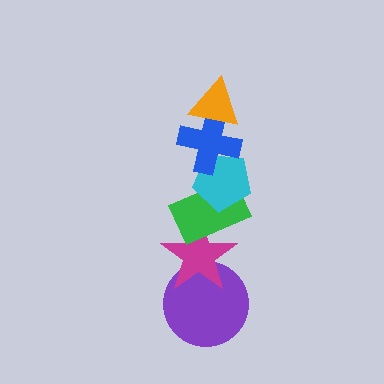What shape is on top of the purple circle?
The magenta star is on top of the purple circle.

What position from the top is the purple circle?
The purple circle is 6th from the top.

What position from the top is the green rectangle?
The green rectangle is 4th from the top.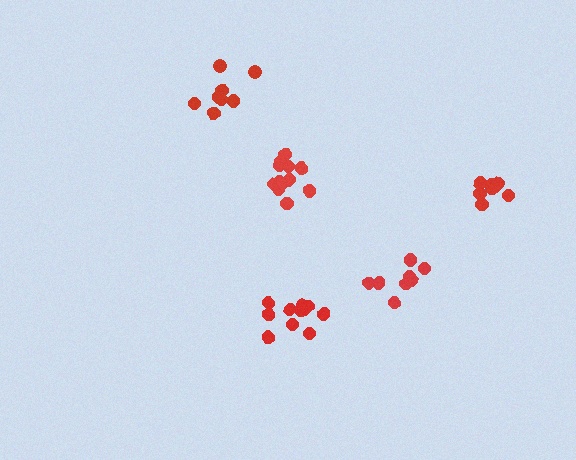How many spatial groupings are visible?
There are 5 spatial groupings.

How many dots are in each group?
Group 1: 8 dots, Group 2: 11 dots, Group 3: 7 dots, Group 4: 12 dots, Group 5: 8 dots (46 total).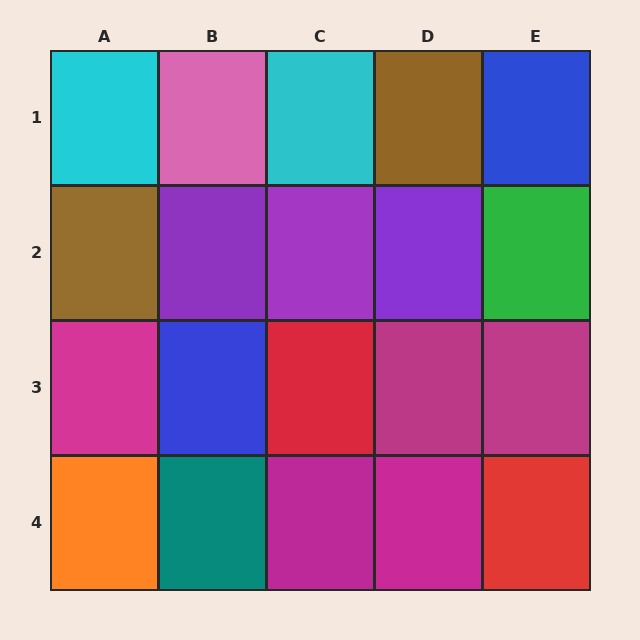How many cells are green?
1 cell is green.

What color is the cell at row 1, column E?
Blue.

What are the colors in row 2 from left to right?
Brown, purple, purple, purple, green.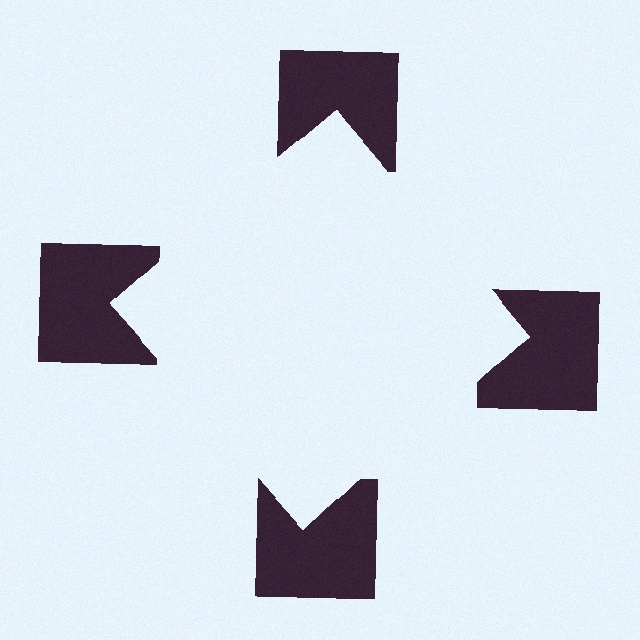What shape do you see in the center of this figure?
An illusory square — its edges are inferred from the aligned wedge cuts in the notched squares, not physically drawn.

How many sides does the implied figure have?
4 sides.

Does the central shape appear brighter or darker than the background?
It typically appears slightly brighter than the background, even though no actual brightness change is drawn.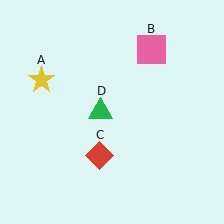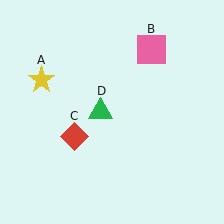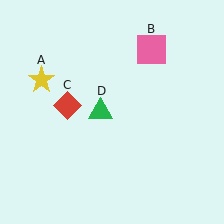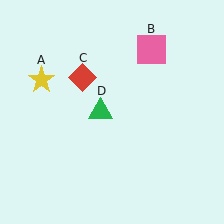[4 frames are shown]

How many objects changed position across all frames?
1 object changed position: red diamond (object C).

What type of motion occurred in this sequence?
The red diamond (object C) rotated clockwise around the center of the scene.